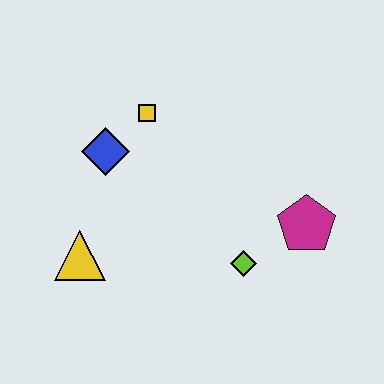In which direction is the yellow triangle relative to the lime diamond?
The yellow triangle is to the left of the lime diamond.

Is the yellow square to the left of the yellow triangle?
No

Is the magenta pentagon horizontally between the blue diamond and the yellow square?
No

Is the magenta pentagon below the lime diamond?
No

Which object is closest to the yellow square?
The blue diamond is closest to the yellow square.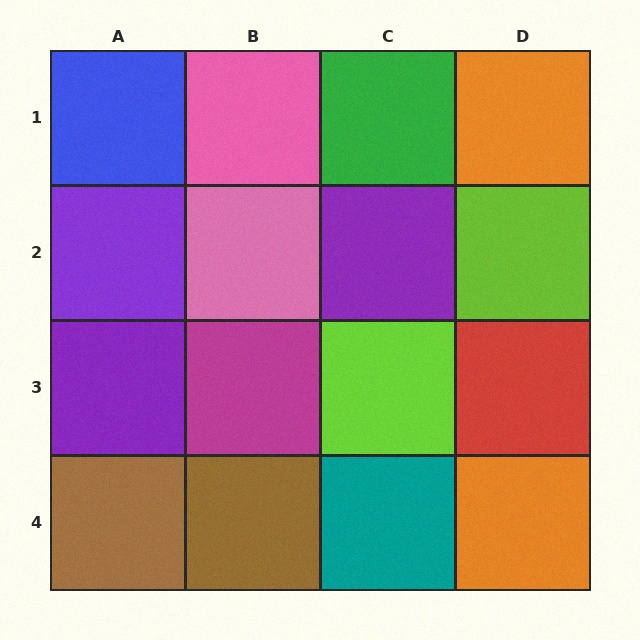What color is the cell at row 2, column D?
Lime.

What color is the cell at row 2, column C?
Purple.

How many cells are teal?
1 cell is teal.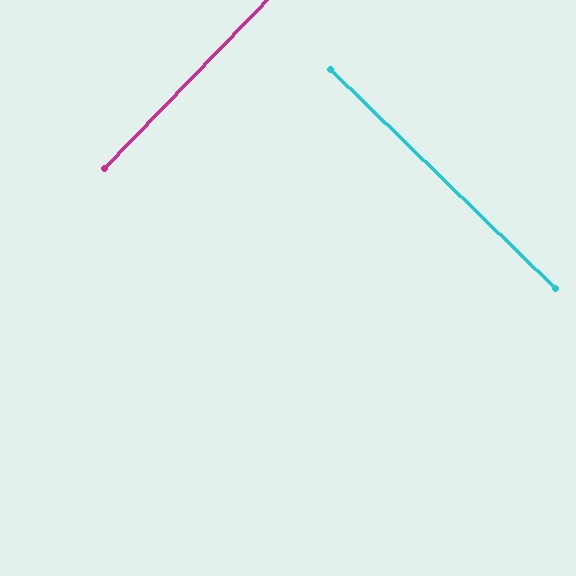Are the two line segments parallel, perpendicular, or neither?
Perpendicular — they meet at approximately 90°.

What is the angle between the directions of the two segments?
Approximately 90 degrees.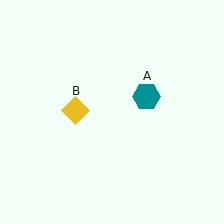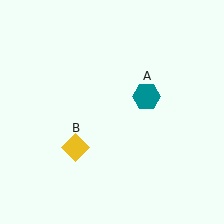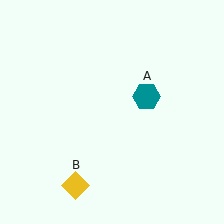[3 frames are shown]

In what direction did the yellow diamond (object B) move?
The yellow diamond (object B) moved down.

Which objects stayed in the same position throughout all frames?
Teal hexagon (object A) remained stationary.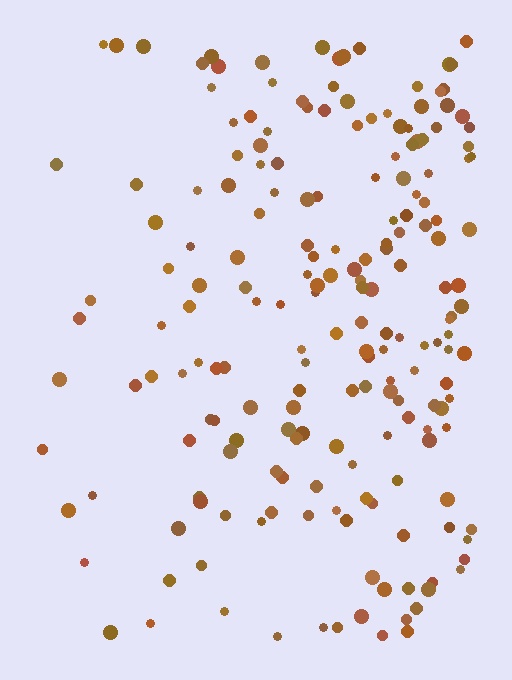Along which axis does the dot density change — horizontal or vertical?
Horizontal.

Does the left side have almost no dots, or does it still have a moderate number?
Still a moderate number, just noticeably fewer than the right.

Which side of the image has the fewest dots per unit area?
The left.